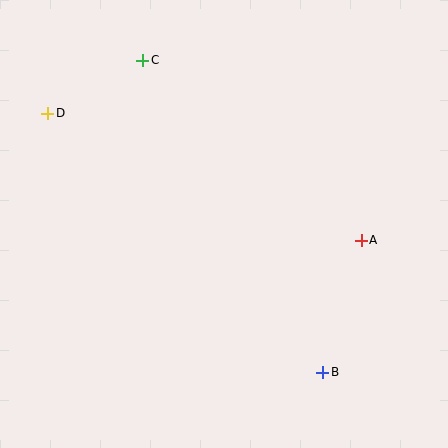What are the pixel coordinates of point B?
Point B is at (323, 372).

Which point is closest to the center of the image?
Point A at (361, 240) is closest to the center.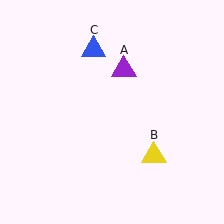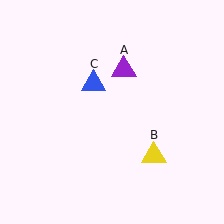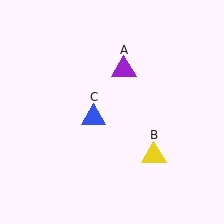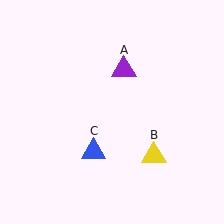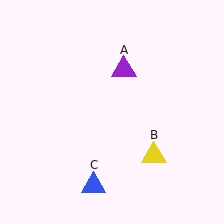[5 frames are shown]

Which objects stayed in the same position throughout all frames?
Purple triangle (object A) and yellow triangle (object B) remained stationary.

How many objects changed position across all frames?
1 object changed position: blue triangle (object C).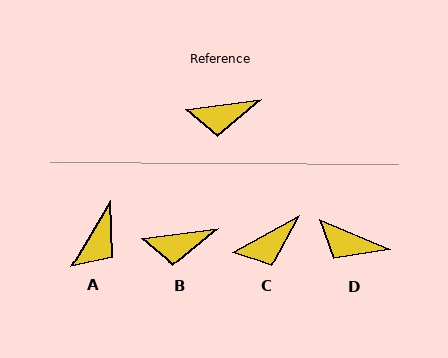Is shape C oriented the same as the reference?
No, it is off by about 21 degrees.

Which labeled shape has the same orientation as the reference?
B.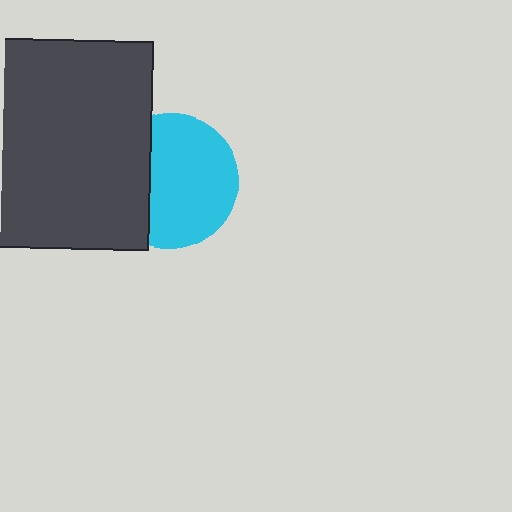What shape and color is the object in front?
The object in front is a dark gray rectangle.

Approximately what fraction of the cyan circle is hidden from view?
Roughly 33% of the cyan circle is hidden behind the dark gray rectangle.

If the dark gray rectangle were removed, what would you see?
You would see the complete cyan circle.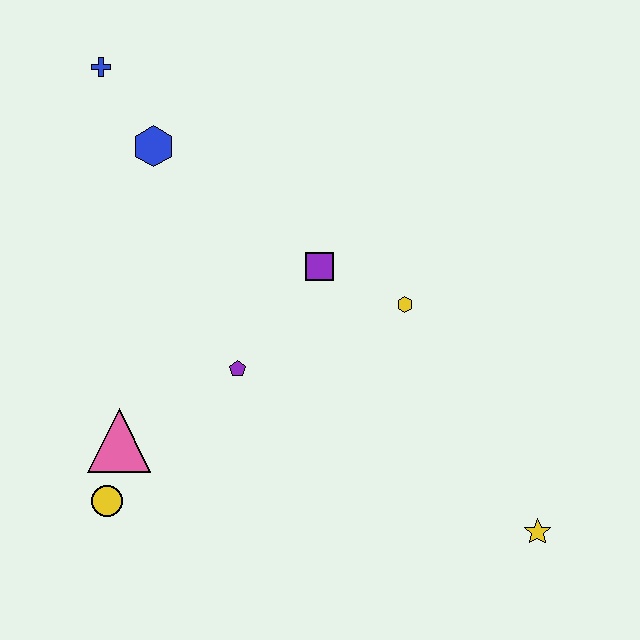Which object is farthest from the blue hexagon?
The yellow star is farthest from the blue hexagon.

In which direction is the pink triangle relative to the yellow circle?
The pink triangle is above the yellow circle.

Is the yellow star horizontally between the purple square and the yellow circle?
No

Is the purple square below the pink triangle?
No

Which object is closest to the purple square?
The yellow hexagon is closest to the purple square.